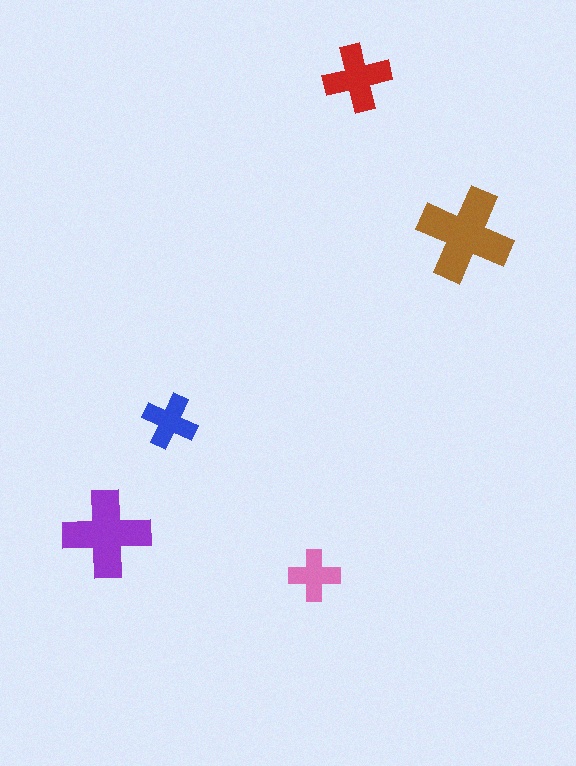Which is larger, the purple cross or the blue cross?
The purple one.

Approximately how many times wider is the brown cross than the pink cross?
About 2 times wider.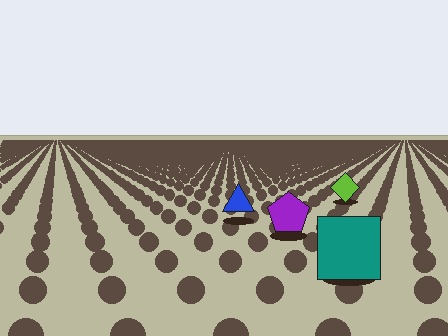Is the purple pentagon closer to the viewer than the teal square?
No. The teal square is closer — you can tell from the texture gradient: the ground texture is coarser near it.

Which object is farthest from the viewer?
The lime diamond is farthest from the viewer. It appears smaller and the ground texture around it is denser.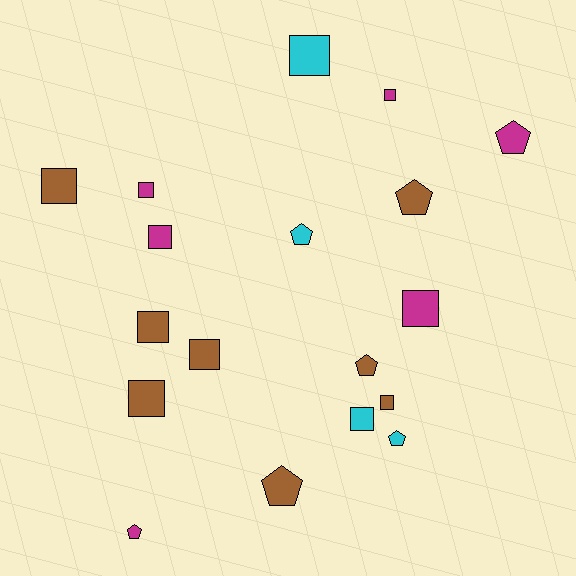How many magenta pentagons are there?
There are 2 magenta pentagons.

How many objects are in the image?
There are 18 objects.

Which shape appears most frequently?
Square, with 11 objects.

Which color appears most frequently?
Brown, with 8 objects.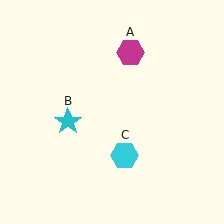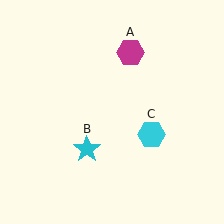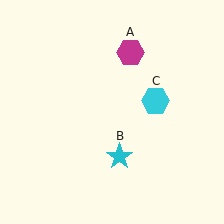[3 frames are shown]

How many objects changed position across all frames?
2 objects changed position: cyan star (object B), cyan hexagon (object C).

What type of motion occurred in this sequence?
The cyan star (object B), cyan hexagon (object C) rotated counterclockwise around the center of the scene.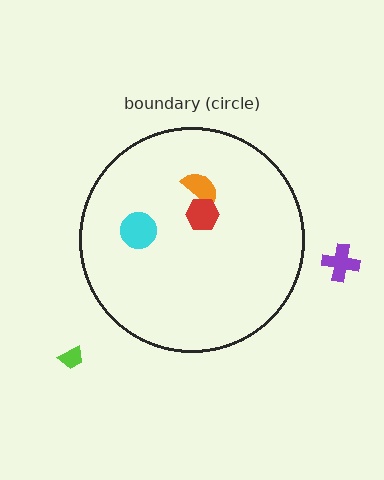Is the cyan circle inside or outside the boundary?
Inside.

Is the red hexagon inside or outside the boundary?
Inside.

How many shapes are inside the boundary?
3 inside, 2 outside.